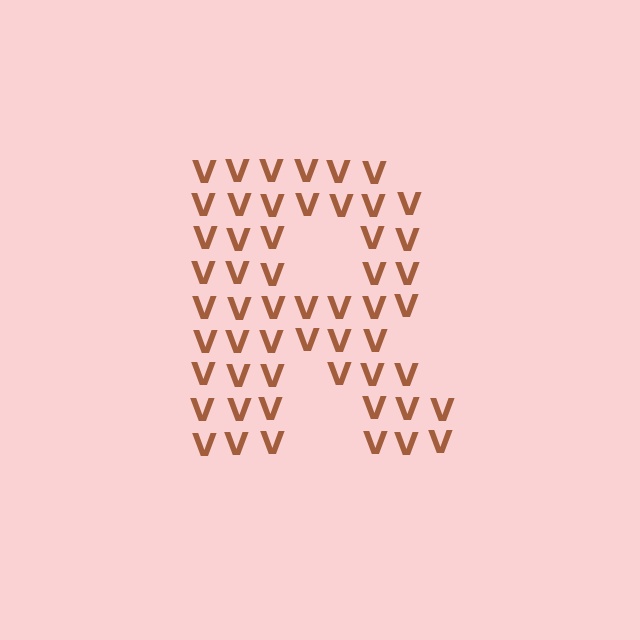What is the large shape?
The large shape is the letter R.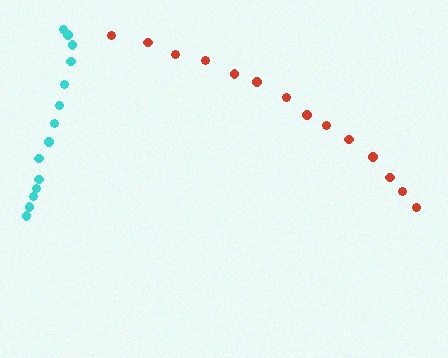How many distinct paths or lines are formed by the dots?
There are 2 distinct paths.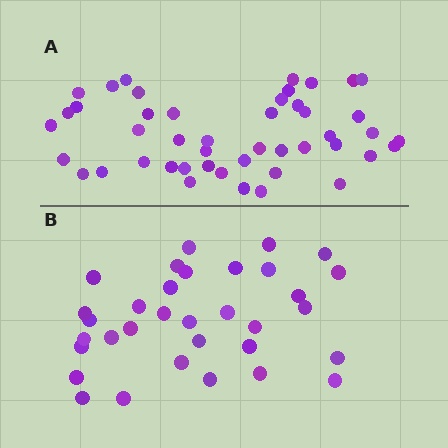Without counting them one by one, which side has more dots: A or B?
Region A (the top region) has more dots.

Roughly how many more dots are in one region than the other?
Region A has approximately 15 more dots than region B.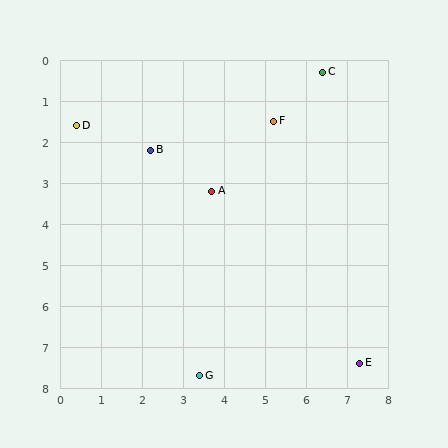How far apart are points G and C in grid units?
Points G and C are about 8.0 grid units apart.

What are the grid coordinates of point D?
Point D is at approximately (0.4, 1.6).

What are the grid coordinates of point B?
Point B is at approximately (2.2, 2.2).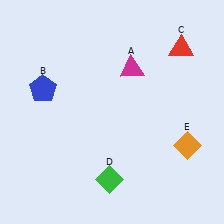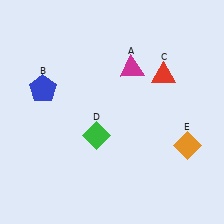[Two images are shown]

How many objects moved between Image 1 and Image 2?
2 objects moved between the two images.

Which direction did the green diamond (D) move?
The green diamond (D) moved up.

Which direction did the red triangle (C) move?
The red triangle (C) moved down.